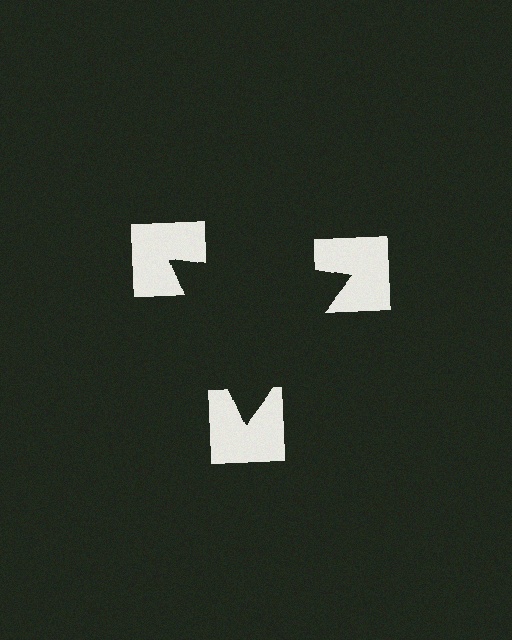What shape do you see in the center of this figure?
An illusory triangle — its edges are inferred from the aligned wedge cuts in the notched squares, not physically drawn.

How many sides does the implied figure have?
3 sides.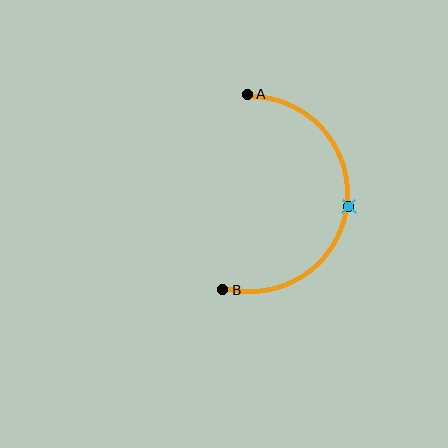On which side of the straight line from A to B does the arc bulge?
The arc bulges to the right of the straight line connecting A and B.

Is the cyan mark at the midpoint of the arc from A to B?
Yes. The cyan mark lies on the arc at equal arc-length from both A and B — it is the arc midpoint.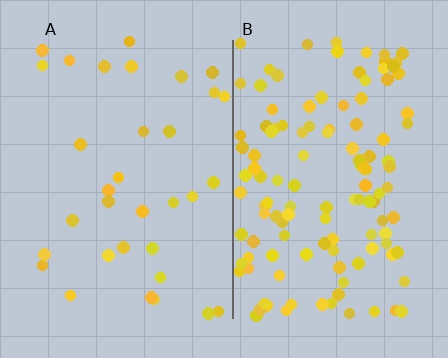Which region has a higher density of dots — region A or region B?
B (the right).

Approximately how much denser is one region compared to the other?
Approximately 3.7× — region B over region A.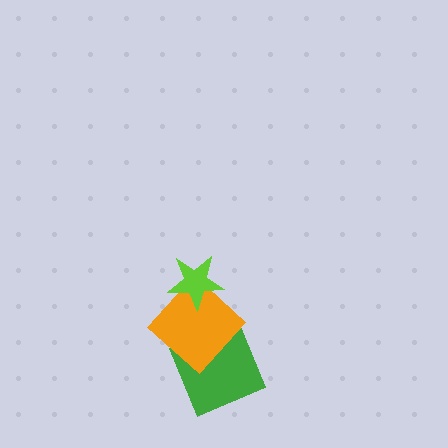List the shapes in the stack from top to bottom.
From top to bottom: the lime star, the orange diamond, the green square.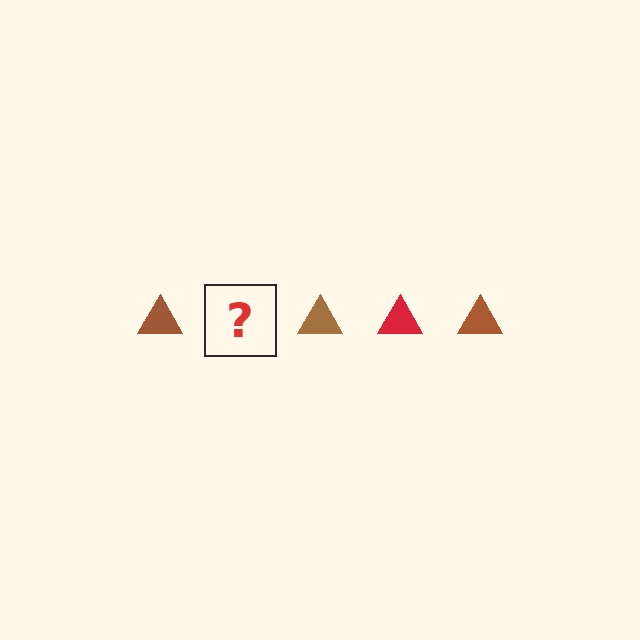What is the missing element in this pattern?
The missing element is a red triangle.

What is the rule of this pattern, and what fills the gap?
The rule is that the pattern cycles through brown, red triangles. The gap should be filled with a red triangle.